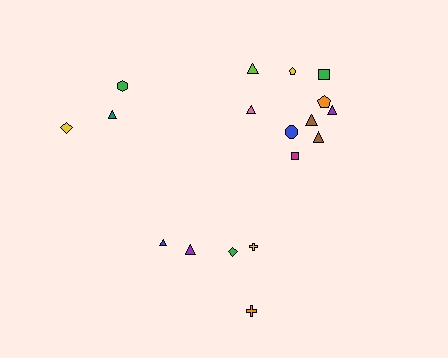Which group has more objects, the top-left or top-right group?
The top-right group.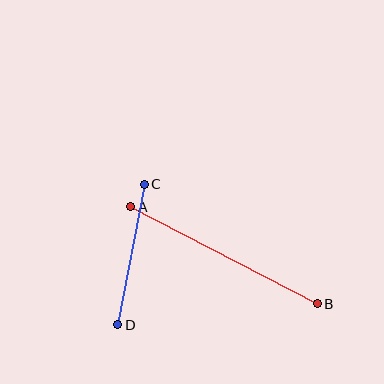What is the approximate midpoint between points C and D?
The midpoint is at approximately (131, 254) pixels.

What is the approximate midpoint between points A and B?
The midpoint is at approximately (224, 255) pixels.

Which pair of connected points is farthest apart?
Points A and B are farthest apart.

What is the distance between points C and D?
The distance is approximately 143 pixels.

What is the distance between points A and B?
The distance is approximately 210 pixels.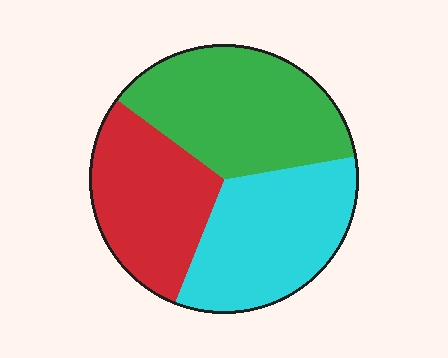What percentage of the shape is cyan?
Cyan covers 34% of the shape.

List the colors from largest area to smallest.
From largest to smallest: green, cyan, red.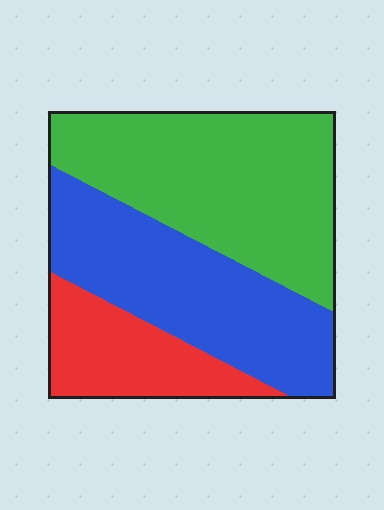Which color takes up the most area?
Green, at roughly 45%.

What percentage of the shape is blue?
Blue takes up about three eighths (3/8) of the shape.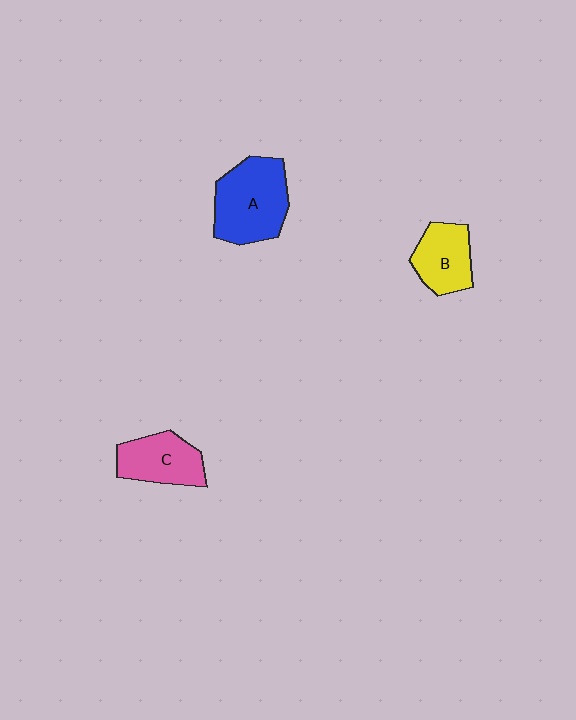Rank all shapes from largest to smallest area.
From largest to smallest: A (blue), C (pink), B (yellow).